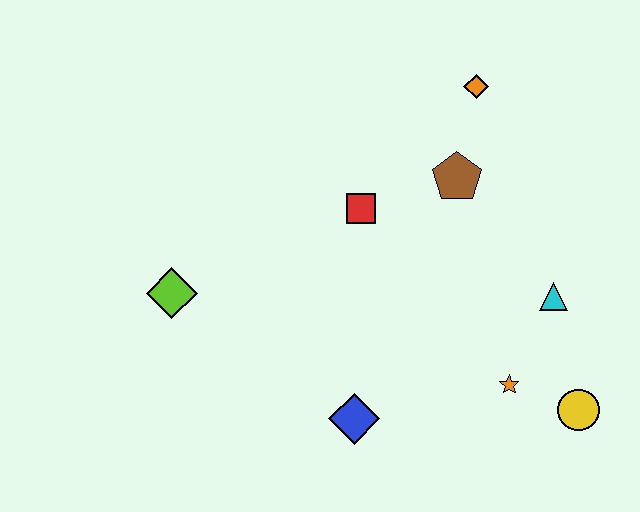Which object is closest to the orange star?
The yellow circle is closest to the orange star.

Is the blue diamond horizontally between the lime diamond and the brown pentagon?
Yes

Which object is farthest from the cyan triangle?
The lime diamond is farthest from the cyan triangle.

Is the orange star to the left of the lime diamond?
No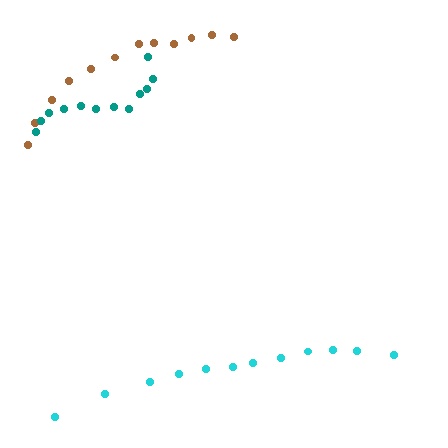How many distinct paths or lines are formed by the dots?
There are 3 distinct paths.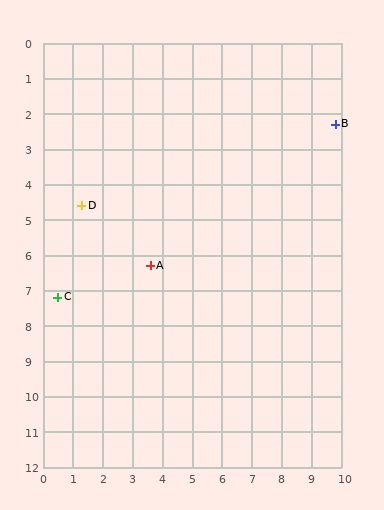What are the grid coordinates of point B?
Point B is at approximately (9.8, 2.3).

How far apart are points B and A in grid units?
Points B and A are about 7.4 grid units apart.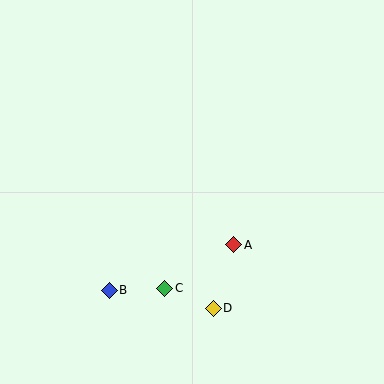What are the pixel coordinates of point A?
Point A is at (234, 245).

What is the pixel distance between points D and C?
The distance between D and C is 52 pixels.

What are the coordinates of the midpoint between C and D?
The midpoint between C and D is at (189, 298).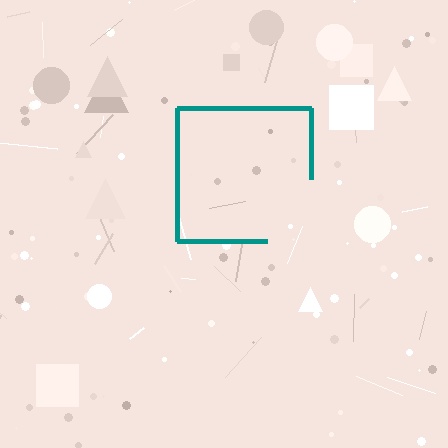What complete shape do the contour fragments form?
The contour fragments form a square.